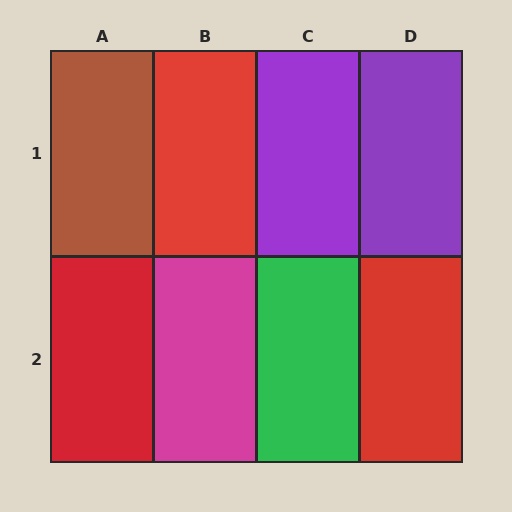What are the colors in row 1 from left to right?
Brown, red, purple, purple.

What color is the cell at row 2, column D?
Red.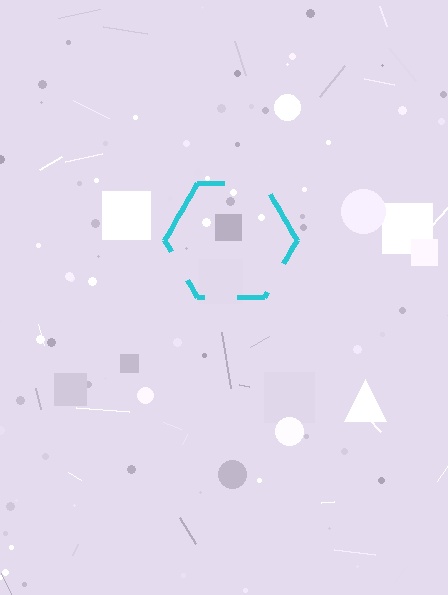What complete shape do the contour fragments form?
The contour fragments form a hexagon.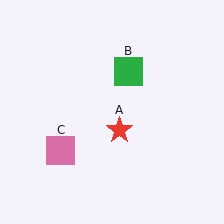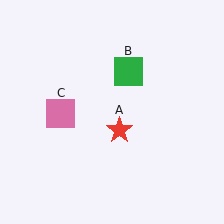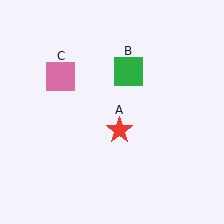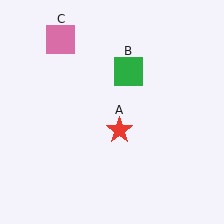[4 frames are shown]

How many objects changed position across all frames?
1 object changed position: pink square (object C).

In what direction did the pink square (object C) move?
The pink square (object C) moved up.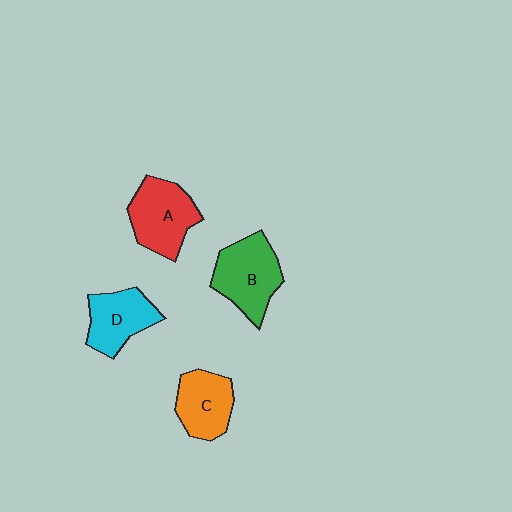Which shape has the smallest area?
Shape C (orange).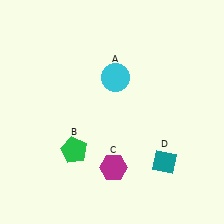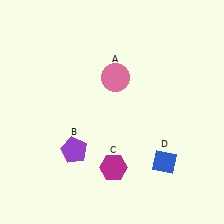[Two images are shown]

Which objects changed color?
A changed from cyan to pink. B changed from green to purple. D changed from teal to blue.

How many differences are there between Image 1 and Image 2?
There are 3 differences between the two images.